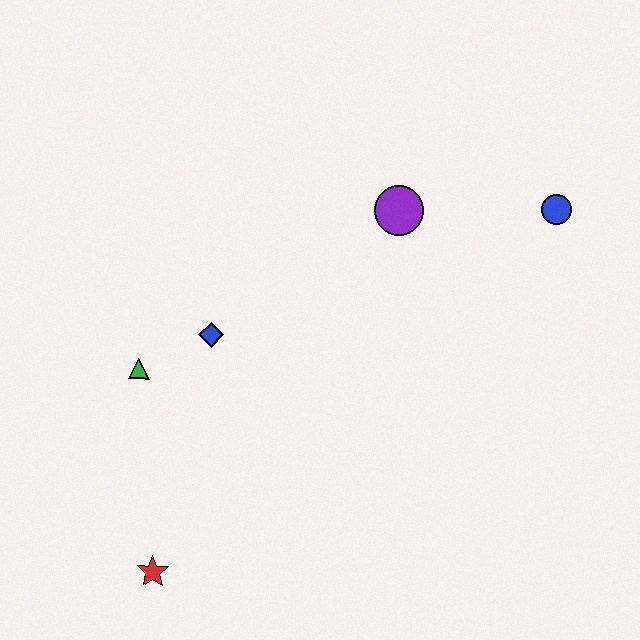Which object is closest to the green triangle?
The blue diamond is closest to the green triangle.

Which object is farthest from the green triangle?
The blue circle is farthest from the green triangle.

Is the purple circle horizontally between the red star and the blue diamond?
No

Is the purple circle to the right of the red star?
Yes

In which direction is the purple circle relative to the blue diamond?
The purple circle is to the right of the blue diamond.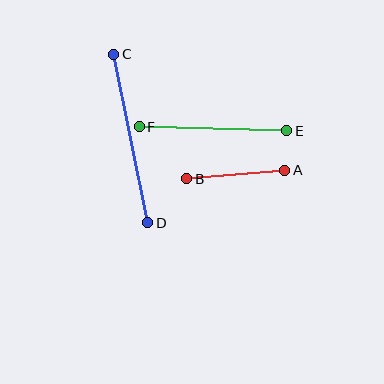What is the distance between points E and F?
The distance is approximately 148 pixels.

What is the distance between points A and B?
The distance is approximately 99 pixels.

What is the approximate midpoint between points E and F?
The midpoint is at approximately (213, 129) pixels.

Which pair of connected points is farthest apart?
Points C and D are farthest apart.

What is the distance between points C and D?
The distance is approximately 172 pixels.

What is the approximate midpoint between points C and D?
The midpoint is at approximately (131, 139) pixels.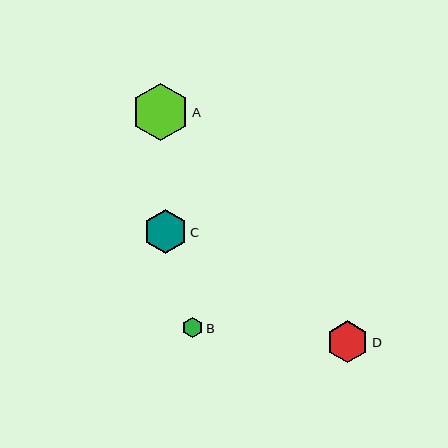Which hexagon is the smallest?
Hexagon B is the smallest with a size of approximately 20 pixels.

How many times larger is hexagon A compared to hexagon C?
Hexagon A is approximately 1.3 times the size of hexagon C.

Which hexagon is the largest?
Hexagon A is the largest with a size of approximately 57 pixels.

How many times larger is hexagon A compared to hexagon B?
Hexagon A is approximately 2.8 times the size of hexagon B.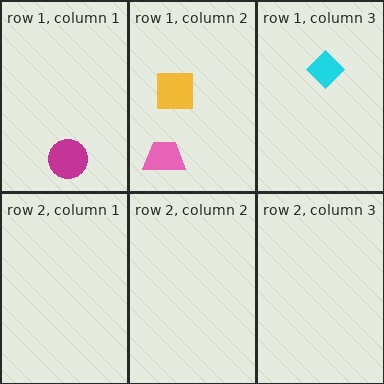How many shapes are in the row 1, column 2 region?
2.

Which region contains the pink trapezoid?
The row 1, column 2 region.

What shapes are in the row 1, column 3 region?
The cyan diamond.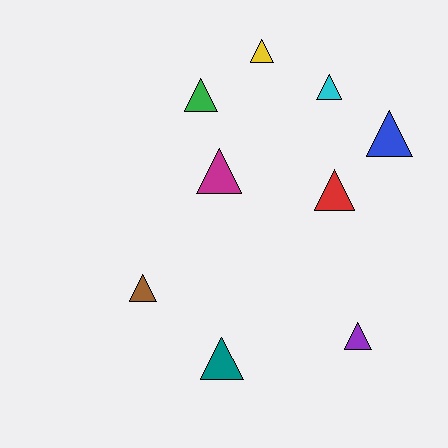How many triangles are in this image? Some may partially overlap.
There are 9 triangles.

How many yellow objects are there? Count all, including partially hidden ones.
There is 1 yellow object.